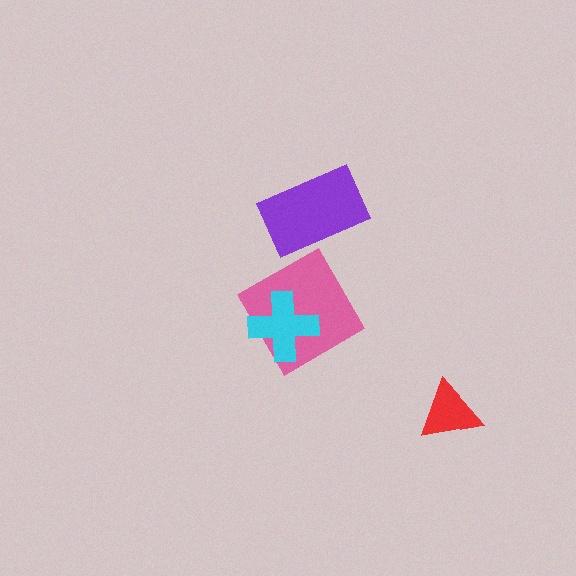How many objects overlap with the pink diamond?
1 object overlaps with the pink diamond.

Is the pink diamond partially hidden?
Yes, it is partially covered by another shape.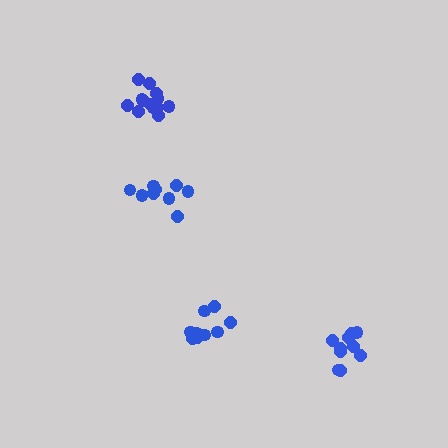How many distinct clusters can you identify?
There are 4 distinct clusters.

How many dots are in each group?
Group 1: 10 dots, Group 2: 9 dots, Group 3: 13 dots, Group 4: 9 dots (41 total).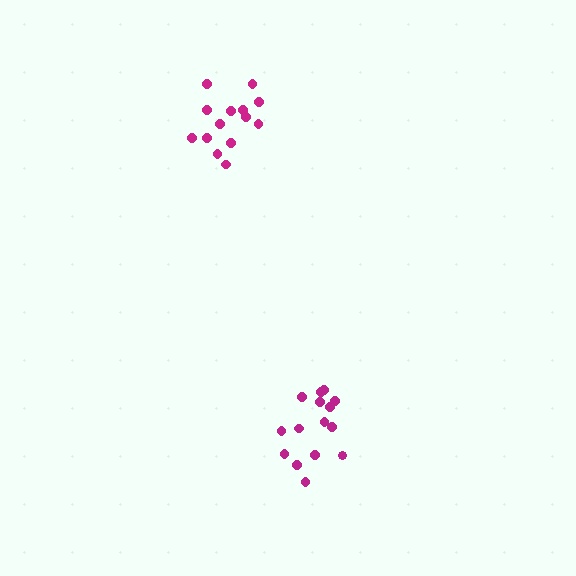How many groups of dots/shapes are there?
There are 2 groups.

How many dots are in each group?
Group 1: 14 dots, Group 2: 15 dots (29 total).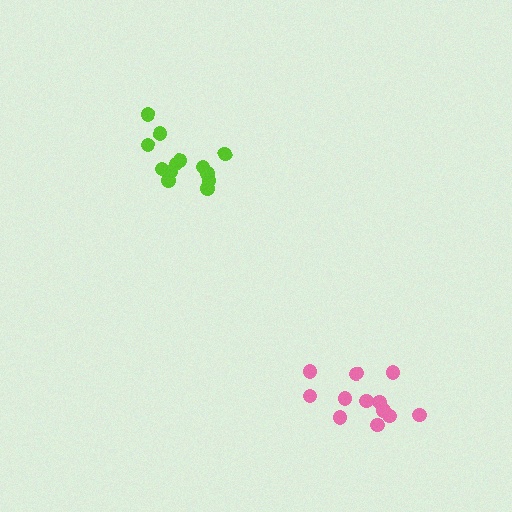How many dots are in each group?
Group 1: 12 dots, Group 2: 13 dots (25 total).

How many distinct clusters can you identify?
There are 2 distinct clusters.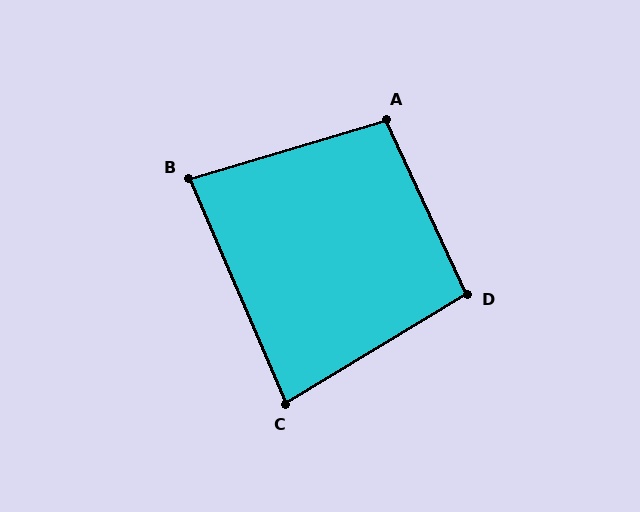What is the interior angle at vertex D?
Approximately 96 degrees (obtuse).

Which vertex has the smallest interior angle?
C, at approximately 82 degrees.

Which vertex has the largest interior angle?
A, at approximately 98 degrees.